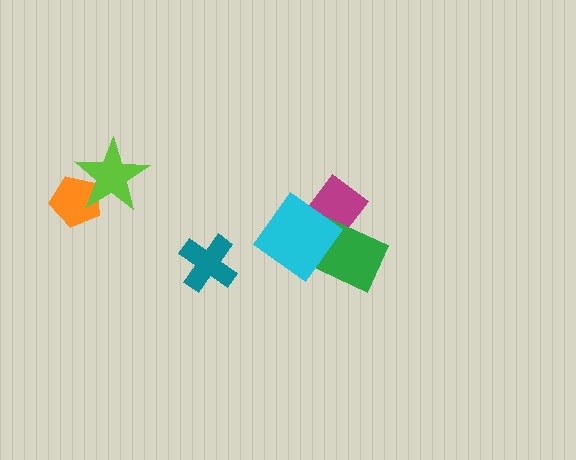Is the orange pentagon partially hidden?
Yes, it is partially covered by another shape.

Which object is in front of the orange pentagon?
The lime star is in front of the orange pentagon.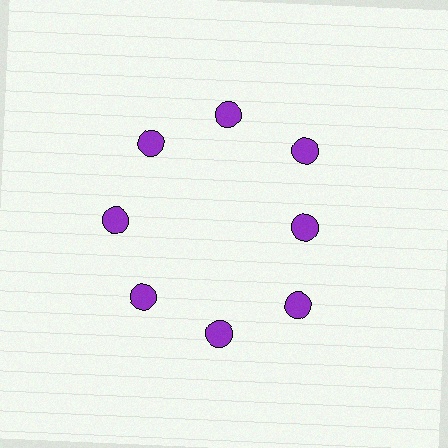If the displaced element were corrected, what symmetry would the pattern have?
It would have 8-fold rotational symmetry — the pattern would map onto itself every 45 degrees.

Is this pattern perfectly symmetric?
No. The 8 purple circles are arranged in a ring, but one element near the 3 o'clock position is pulled inward toward the center, breaking the 8-fold rotational symmetry.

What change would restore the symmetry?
The symmetry would be restored by moving it outward, back onto the ring so that all 8 circles sit at equal angles and equal distance from the center.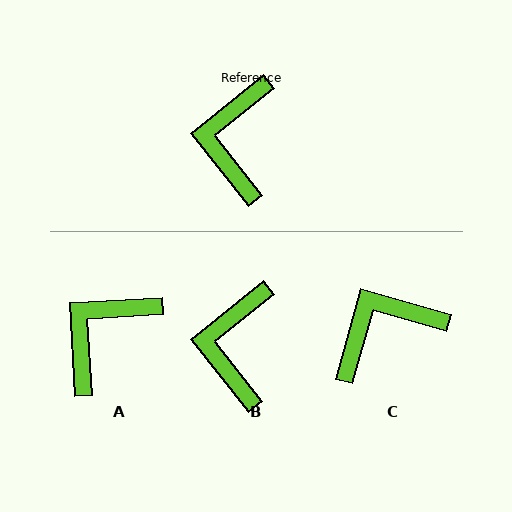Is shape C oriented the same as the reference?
No, it is off by about 54 degrees.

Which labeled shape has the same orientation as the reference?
B.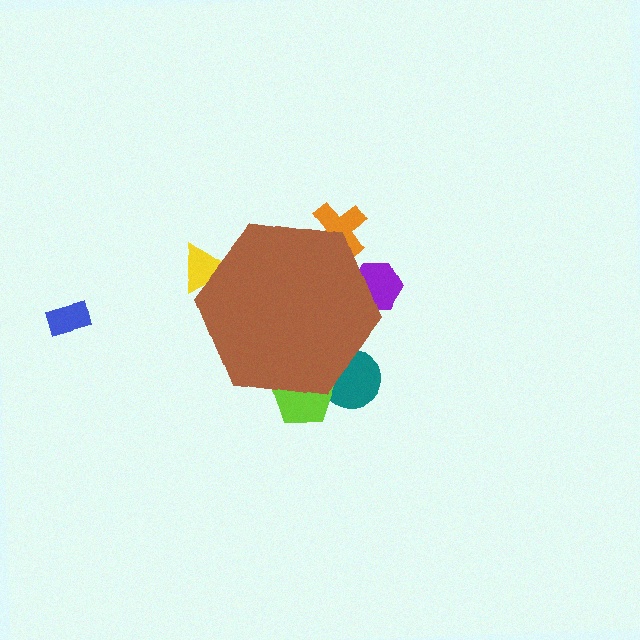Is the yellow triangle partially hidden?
Yes, the yellow triangle is partially hidden behind the brown hexagon.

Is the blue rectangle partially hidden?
No, the blue rectangle is fully visible.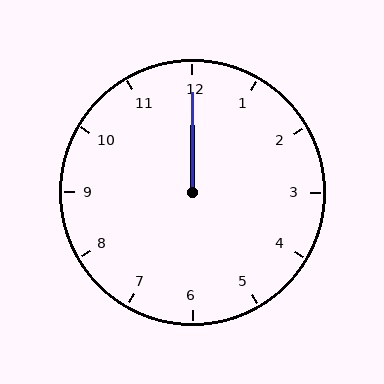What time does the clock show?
12:00.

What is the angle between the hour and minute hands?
Approximately 0 degrees.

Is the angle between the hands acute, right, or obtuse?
It is acute.